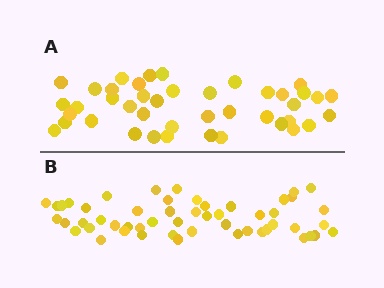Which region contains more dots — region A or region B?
Region B (the bottom region) has more dots.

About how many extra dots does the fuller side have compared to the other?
Region B has roughly 12 or so more dots than region A.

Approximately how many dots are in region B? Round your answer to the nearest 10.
About 50 dots. (The exact count is 53, which rounds to 50.)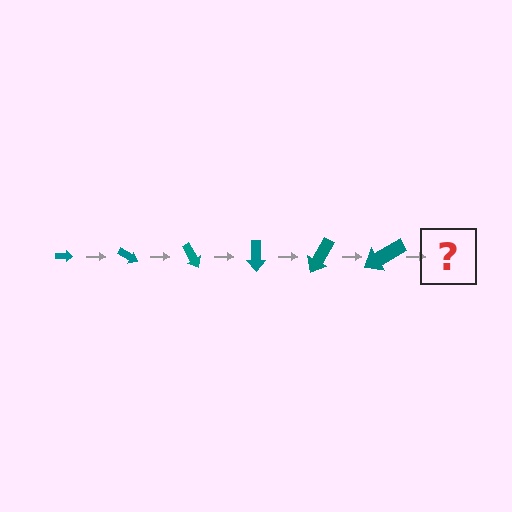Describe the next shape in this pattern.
It should be an arrow, larger than the previous one and rotated 180 degrees from the start.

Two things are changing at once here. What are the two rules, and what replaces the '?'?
The two rules are that the arrow grows larger each step and it rotates 30 degrees each step. The '?' should be an arrow, larger than the previous one and rotated 180 degrees from the start.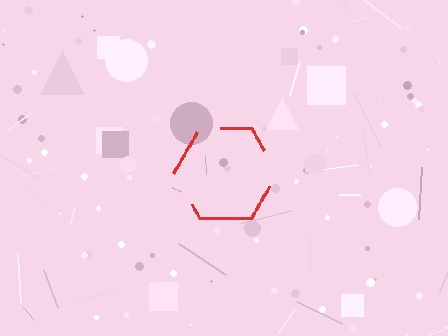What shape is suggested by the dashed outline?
The dashed outline suggests a hexagon.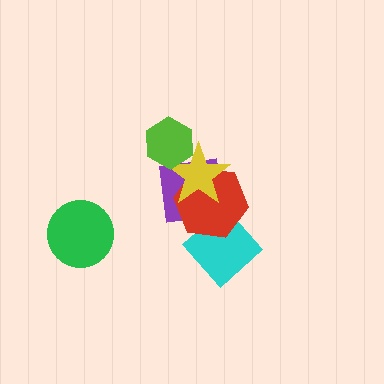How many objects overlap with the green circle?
0 objects overlap with the green circle.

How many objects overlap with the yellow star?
3 objects overlap with the yellow star.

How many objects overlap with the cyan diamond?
1 object overlaps with the cyan diamond.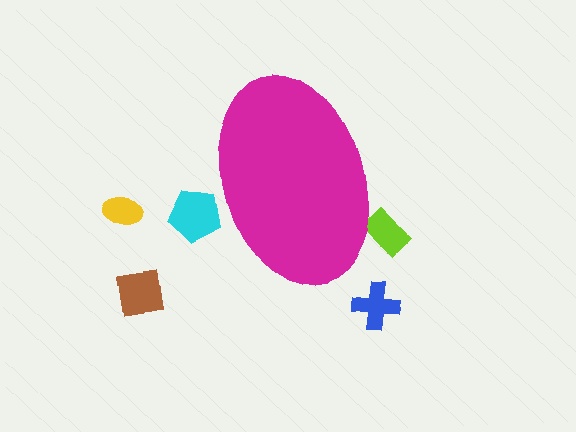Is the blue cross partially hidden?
No, the blue cross is fully visible.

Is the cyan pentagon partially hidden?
Yes, the cyan pentagon is partially hidden behind the magenta ellipse.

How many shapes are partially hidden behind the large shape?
2 shapes are partially hidden.